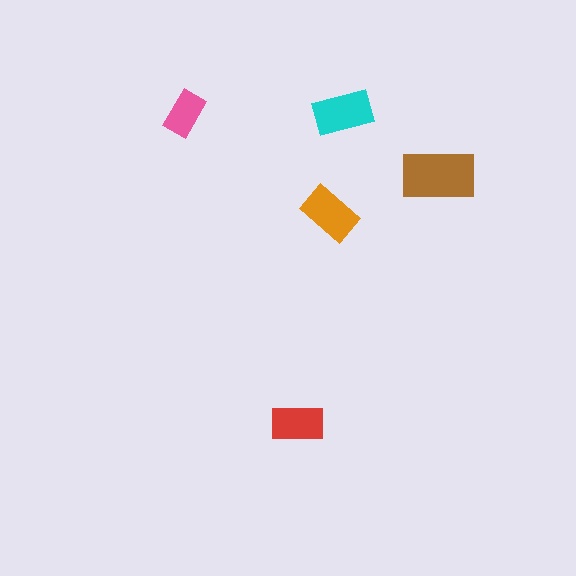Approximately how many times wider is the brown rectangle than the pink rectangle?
About 1.5 times wider.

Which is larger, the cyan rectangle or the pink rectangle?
The cyan one.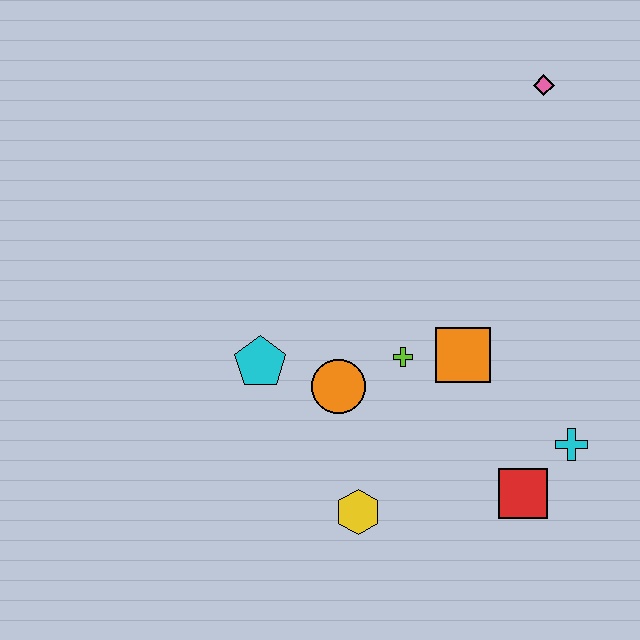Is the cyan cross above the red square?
Yes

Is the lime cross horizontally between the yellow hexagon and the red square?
Yes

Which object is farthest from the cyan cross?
The pink diamond is farthest from the cyan cross.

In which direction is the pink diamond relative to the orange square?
The pink diamond is above the orange square.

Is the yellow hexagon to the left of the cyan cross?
Yes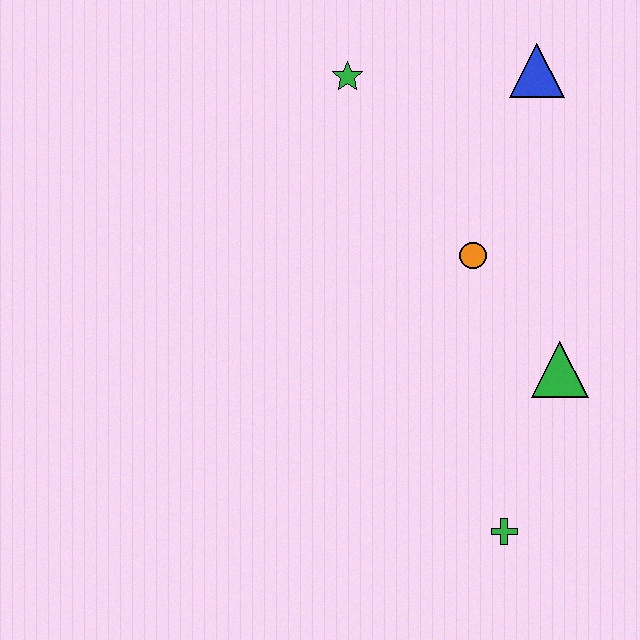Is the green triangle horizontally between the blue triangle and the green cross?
No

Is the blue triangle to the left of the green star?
No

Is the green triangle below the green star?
Yes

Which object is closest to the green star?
The blue triangle is closest to the green star.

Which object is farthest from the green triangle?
The green star is farthest from the green triangle.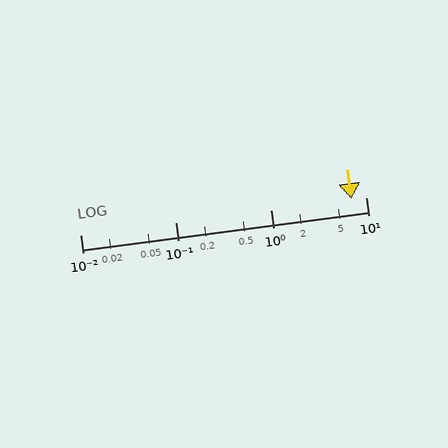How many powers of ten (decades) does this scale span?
The scale spans 3 decades, from 0.01 to 10.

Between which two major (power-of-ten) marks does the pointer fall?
The pointer is between 1 and 10.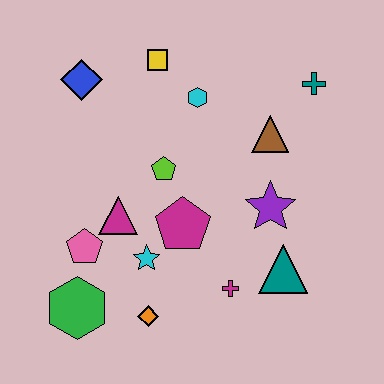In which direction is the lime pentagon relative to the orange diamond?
The lime pentagon is above the orange diamond.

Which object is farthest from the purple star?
The blue diamond is farthest from the purple star.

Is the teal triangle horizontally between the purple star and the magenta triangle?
No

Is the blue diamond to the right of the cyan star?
No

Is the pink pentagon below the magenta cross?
No